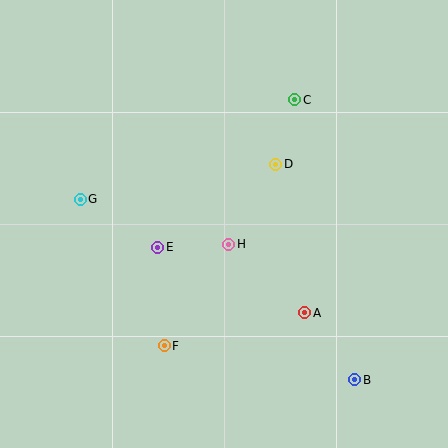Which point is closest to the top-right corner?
Point C is closest to the top-right corner.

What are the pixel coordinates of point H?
Point H is at (229, 244).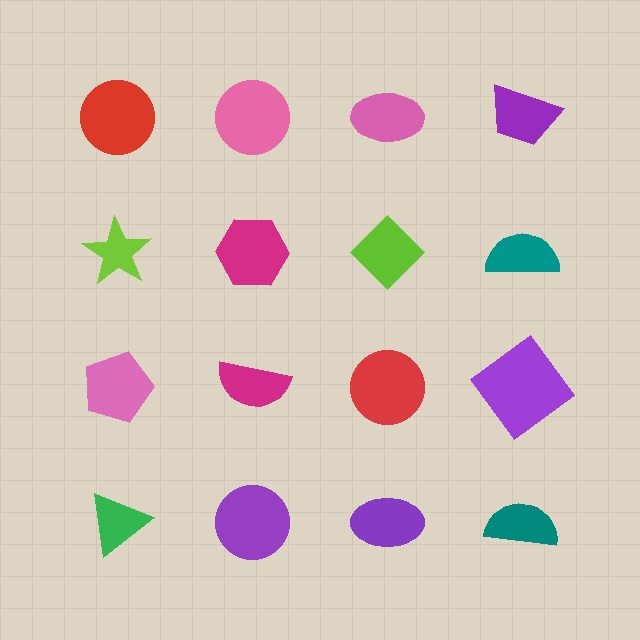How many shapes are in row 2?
4 shapes.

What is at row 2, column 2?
A magenta hexagon.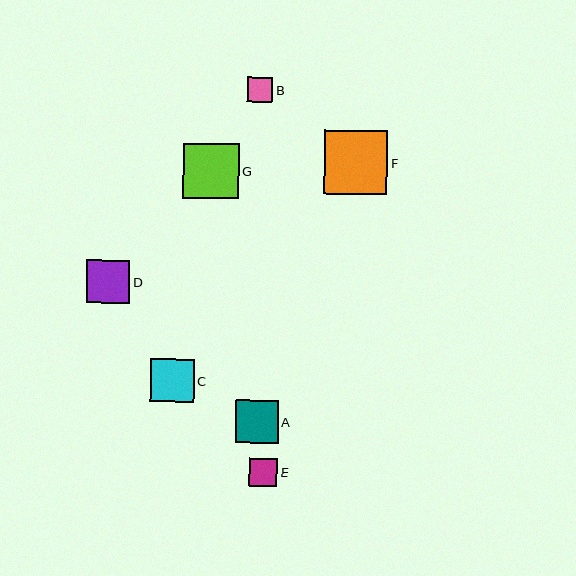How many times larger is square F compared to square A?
Square F is approximately 1.5 times the size of square A.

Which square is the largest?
Square F is the largest with a size of approximately 63 pixels.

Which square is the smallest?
Square B is the smallest with a size of approximately 25 pixels.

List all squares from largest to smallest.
From largest to smallest: F, G, C, D, A, E, B.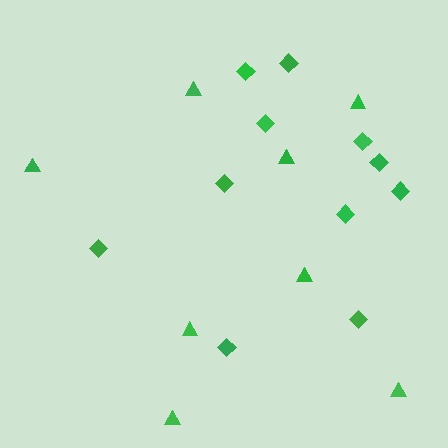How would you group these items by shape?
There are 2 groups: one group of diamonds (11) and one group of triangles (8).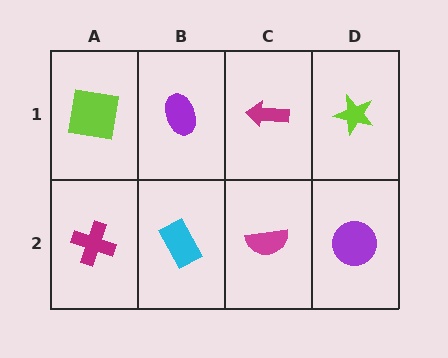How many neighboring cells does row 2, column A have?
2.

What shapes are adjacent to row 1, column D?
A purple circle (row 2, column D), a magenta arrow (row 1, column C).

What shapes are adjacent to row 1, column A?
A magenta cross (row 2, column A), a purple ellipse (row 1, column B).